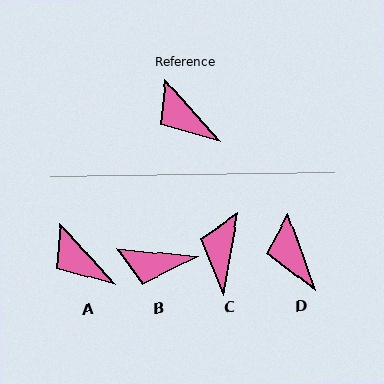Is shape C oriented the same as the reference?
No, it is off by about 51 degrees.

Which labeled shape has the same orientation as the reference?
A.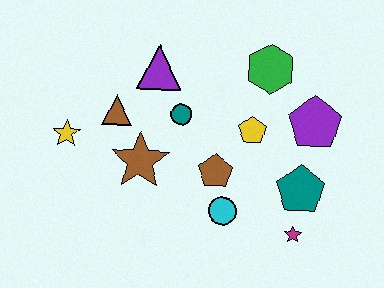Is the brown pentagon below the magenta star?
No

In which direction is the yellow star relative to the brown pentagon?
The yellow star is to the left of the brown pentagon.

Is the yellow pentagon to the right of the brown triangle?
Yes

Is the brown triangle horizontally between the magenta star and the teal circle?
No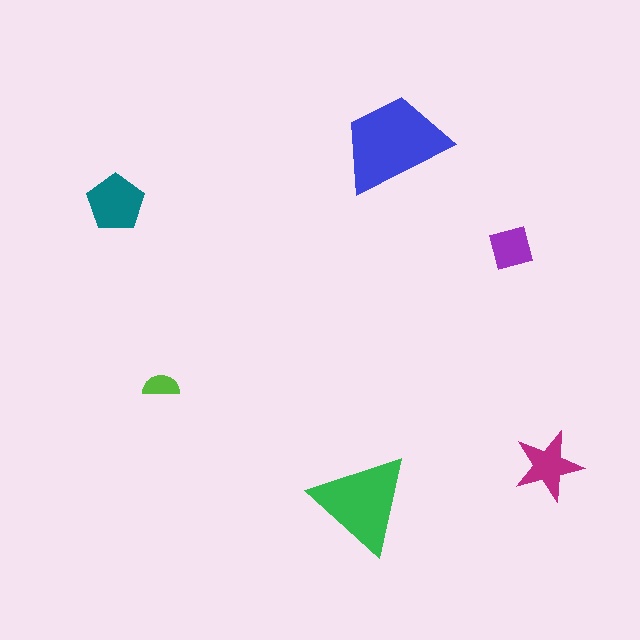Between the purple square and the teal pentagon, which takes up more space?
The teal pentagon.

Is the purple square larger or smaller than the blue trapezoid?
Smaller.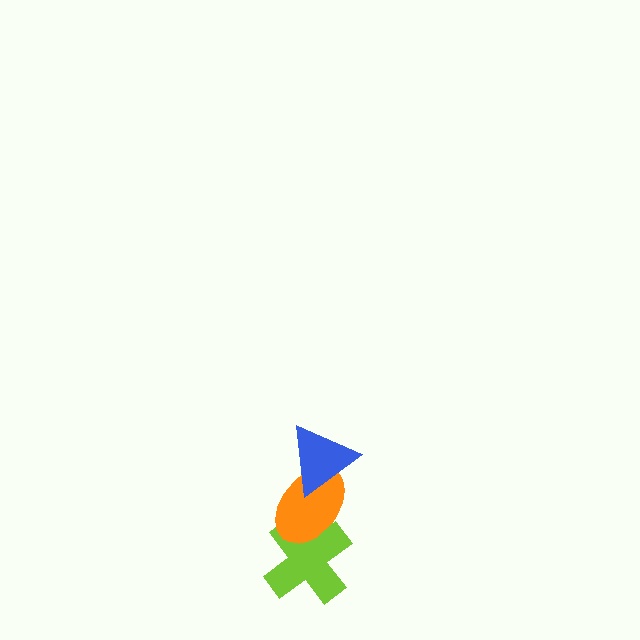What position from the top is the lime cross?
The lime cross is 3rd from the top.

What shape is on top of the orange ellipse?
The blue triangle is on top of the orange ellipse.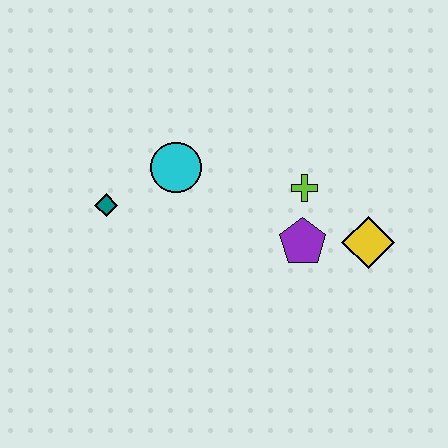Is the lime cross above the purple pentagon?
Yes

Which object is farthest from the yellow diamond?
The teal diamond is farthest from the yellow diamond.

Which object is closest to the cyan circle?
The teal diamond is closest to the cyan circle.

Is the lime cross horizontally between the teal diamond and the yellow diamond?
Yes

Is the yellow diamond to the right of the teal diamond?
Yes